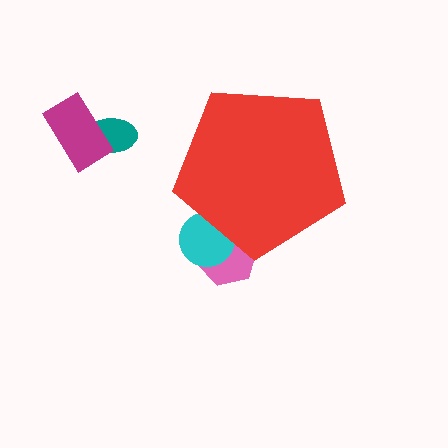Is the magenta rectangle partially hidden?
No, the magenta rectangle is fully visible.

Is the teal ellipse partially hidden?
No, the teal ellipse is fully visible.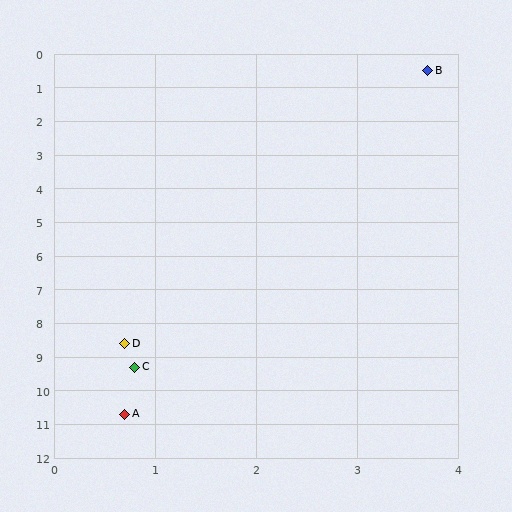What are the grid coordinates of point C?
Point C is at approximately (0.8, 9.3).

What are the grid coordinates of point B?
Point B is at approximately (3.7, 0.5).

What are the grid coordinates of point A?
Point A is at approximately (0.7, 10.7).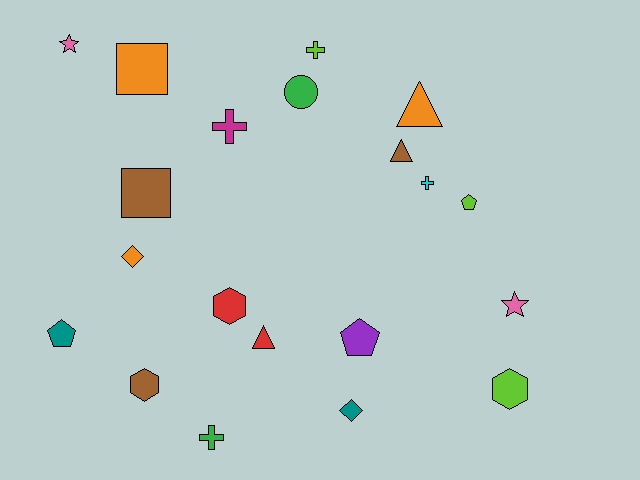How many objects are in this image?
There are 20 objects.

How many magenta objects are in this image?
There is 1 magenta object.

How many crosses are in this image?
There are 4 crosses.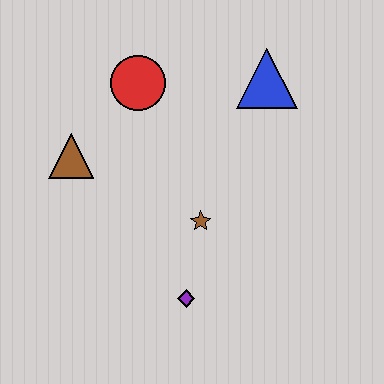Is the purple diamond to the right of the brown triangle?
Yes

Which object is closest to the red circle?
The brown triangle is closest to the red circle.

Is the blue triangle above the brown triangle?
Yes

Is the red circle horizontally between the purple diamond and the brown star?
No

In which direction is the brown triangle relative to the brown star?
The brown triangle is to the left of the brown star.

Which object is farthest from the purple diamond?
The blue triangle is farthest from the purple diamond.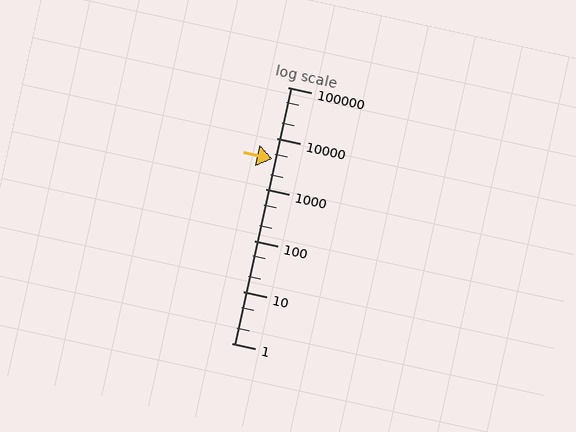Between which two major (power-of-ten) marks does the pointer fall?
The pointer is between 1000 and 10000.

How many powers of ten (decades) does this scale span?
The scale spans 5 decades, from 1 to 100000.